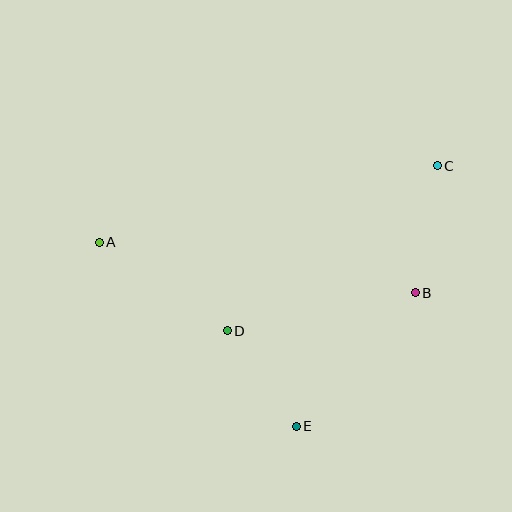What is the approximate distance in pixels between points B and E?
The distance between B and E is approximately 179 pixels.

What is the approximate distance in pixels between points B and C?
The distance between B and C is approximately 129 pixels.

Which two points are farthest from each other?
Points A and C are farthest from each other.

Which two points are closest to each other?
Points D and E are closest to each other.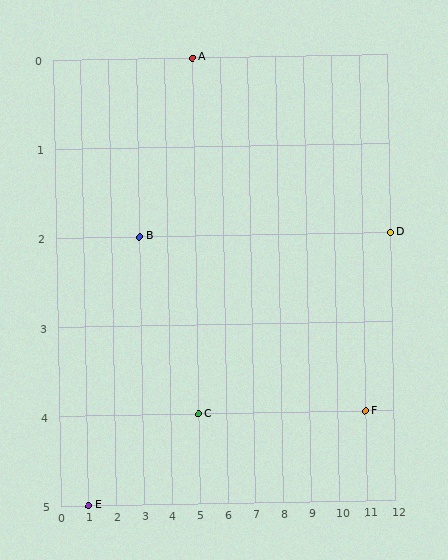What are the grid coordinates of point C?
Point C is at grid coordinates (5, 4).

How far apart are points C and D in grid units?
Points C and D are 7 columns and 2 rows apart (about 7.3 grid units diagonally).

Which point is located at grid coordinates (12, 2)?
Point D is at (12, 2).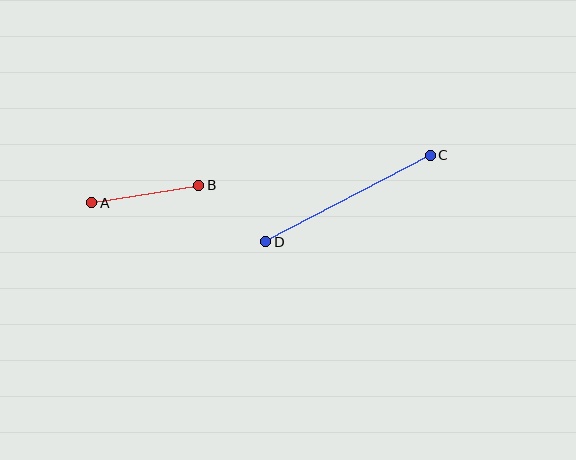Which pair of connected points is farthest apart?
Points C and D are farthest apart.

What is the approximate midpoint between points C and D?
The midpoint is at approximately (348, 199) pixels.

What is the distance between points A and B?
The distance is approximately 109 pixels.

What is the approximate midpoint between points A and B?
The midpoint is at approximately (145, 194) pixels.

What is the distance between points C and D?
The distance is approximately 186 pixels.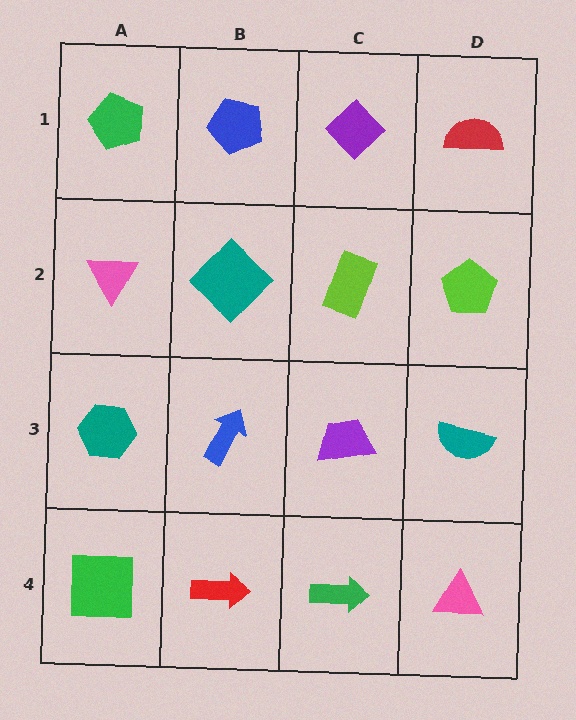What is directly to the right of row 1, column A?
A blue pentagon.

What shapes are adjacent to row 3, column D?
A lime pentagon (row 2, column D), a pink triangle (row 4, column D), a purple trapezoid (row 3, column C).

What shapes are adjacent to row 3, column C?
A lime rectangle (row 2, column C), a green arrow (row 4, column C), a blue arrow (row 3, column B), a teal semicircle (row 3, column D).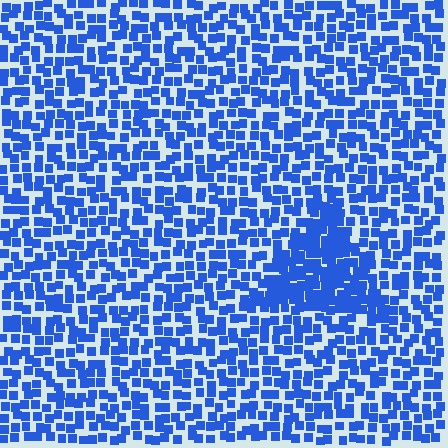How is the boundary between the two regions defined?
The boundary is defined by a change in element density (approximately 1.9x ratio). All elements are the same color, size, and shape.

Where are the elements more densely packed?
The elements are more densely packed inside the triangle boundary.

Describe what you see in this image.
The image contains small blue elements arranged at two different densities. A triangle-shaped region is visible where the elements are more densely packed than the surrounding area.